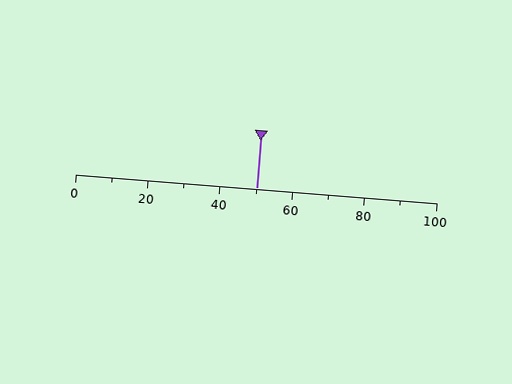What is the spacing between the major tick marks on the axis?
The major ticks are spaced 20 apart.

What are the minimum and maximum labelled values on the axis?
The axis runs from 0 to 100.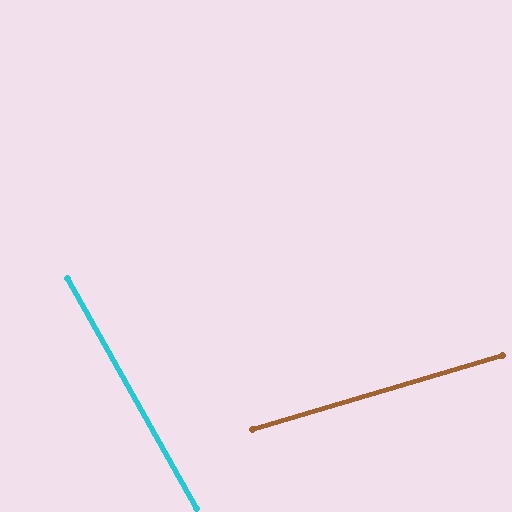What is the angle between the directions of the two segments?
Approximately 77 degrees.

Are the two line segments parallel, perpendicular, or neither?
Neither parallel nor perpendicular — they differ by about 77°.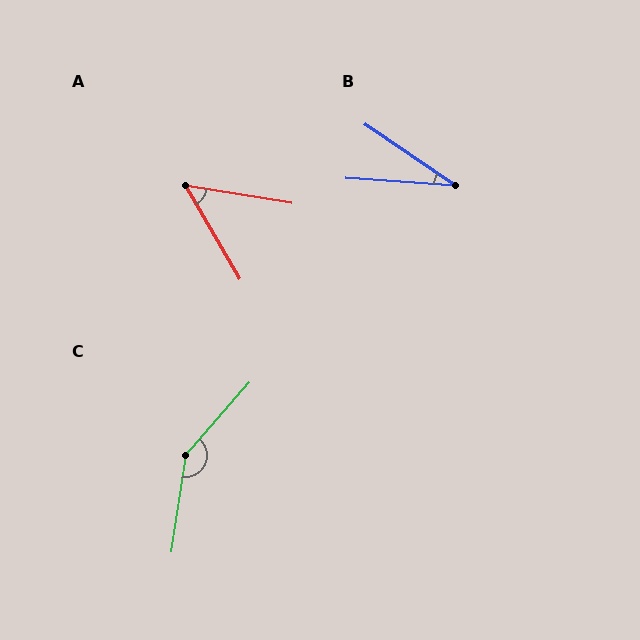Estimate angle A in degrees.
Approximately 50 degrees.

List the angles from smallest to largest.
B (30°), A (50°), C (147°).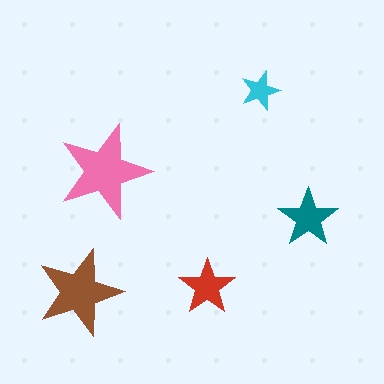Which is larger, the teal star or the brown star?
The brown one.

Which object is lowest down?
The brown star is bottommost.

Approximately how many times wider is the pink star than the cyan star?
About 2.5 times wider.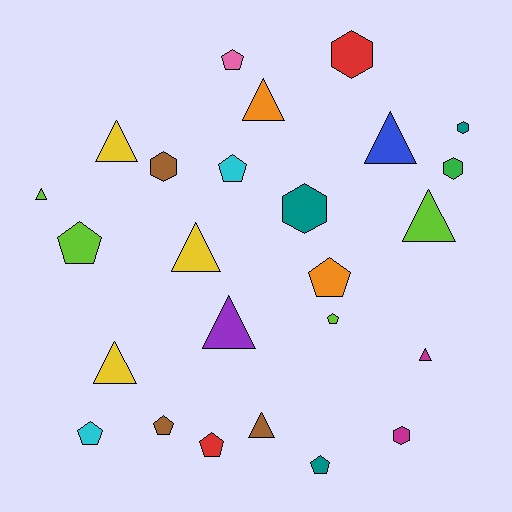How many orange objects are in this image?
There are 2 orange objects.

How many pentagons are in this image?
There are 9 pentagons.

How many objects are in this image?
There are 25 objects.